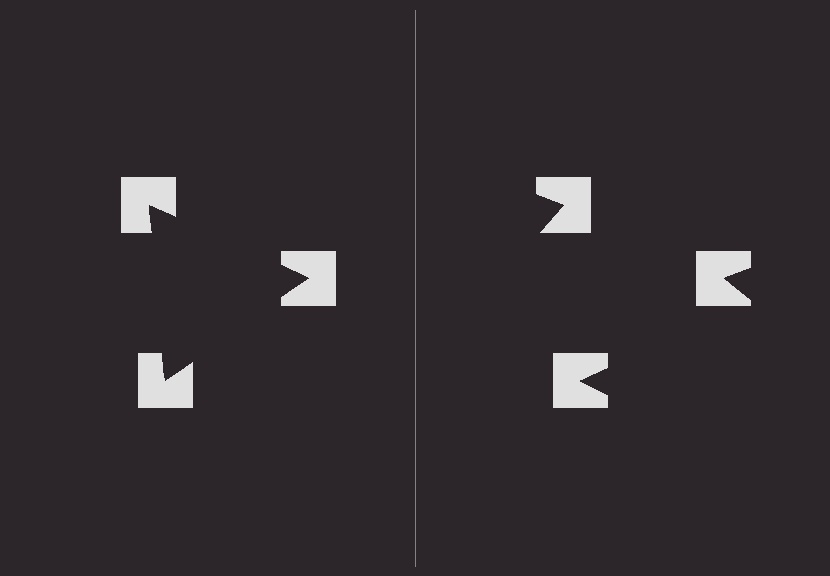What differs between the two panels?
The notched squares are positioned identically on both sides; only the wedge orientations differ. On the left they align to a triangle; on the right they are misaligned.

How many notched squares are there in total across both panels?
6 — 3 on each side.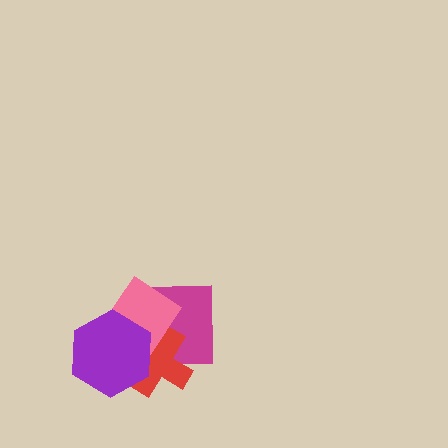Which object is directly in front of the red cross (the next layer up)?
The pink diamond is directly in front of the red cross.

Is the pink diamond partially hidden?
Yes, it is partially covered by another shape.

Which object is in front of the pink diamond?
The purple hexagon is in front of the pink diamond.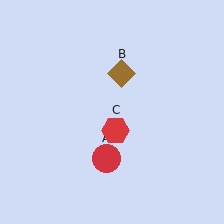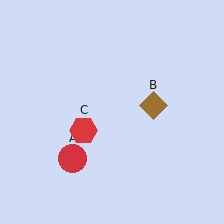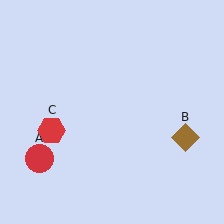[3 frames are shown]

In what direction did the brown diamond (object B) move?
The brown diamond (object B) moved down and to the right.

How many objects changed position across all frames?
3 objects changed position: red circle (object A), brown diamond (object B), red hexagon (object C).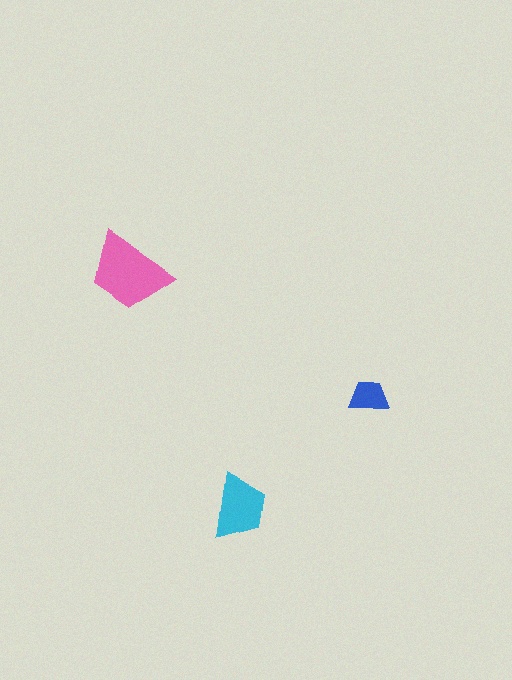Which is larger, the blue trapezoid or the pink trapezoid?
The pink one.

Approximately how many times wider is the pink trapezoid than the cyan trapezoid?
About 1.5 times wider.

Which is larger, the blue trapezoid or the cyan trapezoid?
The cyan one.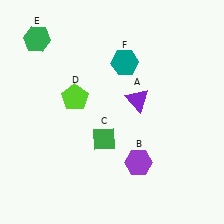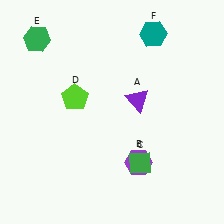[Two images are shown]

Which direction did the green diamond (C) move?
The green diamond (C) moved right.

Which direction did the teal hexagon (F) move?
The teal hexagon (F) moved up.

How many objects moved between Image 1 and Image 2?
2 objects moved between the two images.